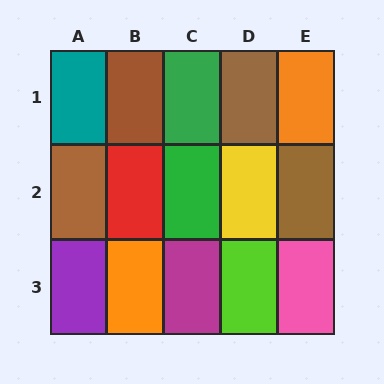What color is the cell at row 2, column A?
Brown.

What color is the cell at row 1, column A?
Teal.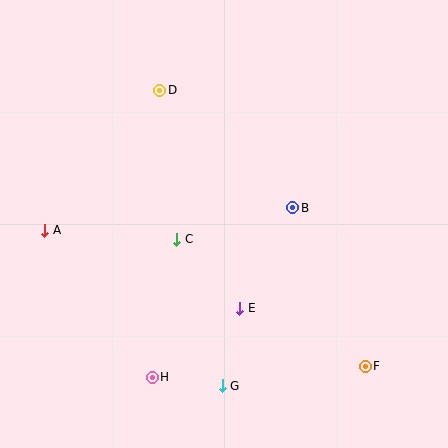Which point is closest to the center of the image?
Point C at (177, 239) is closest to the center.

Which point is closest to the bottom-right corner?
Point F is closest to the bottom-right corner.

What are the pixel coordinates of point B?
Point B is at (293, 208).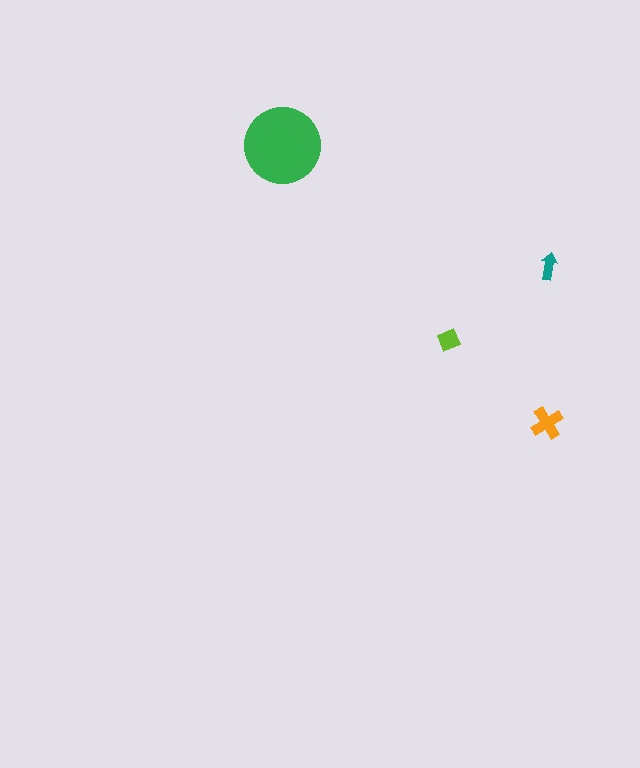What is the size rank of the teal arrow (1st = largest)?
4th.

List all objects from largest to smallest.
The green circle, the orange cross, the lime diamond, the teal arrow.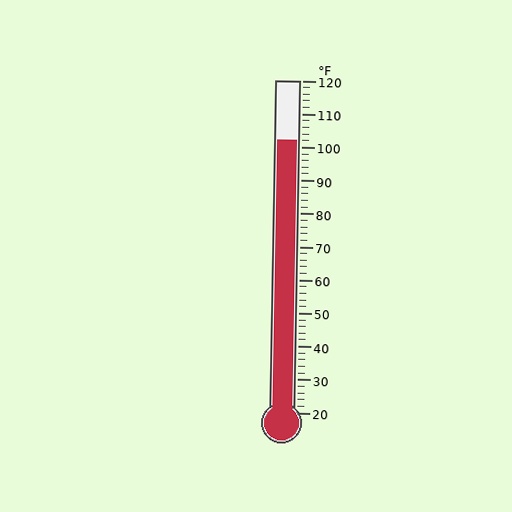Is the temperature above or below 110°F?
The temperature is below 110°F.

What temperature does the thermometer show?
The thermometer shows approximately 102°F.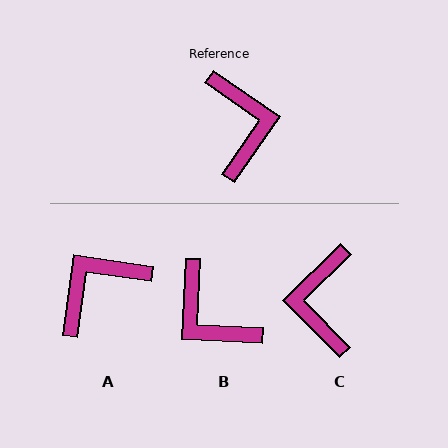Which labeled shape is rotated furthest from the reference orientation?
C, about 169 degrees away.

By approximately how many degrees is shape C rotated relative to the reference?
Approximately 169 degrees counter-clockwise.